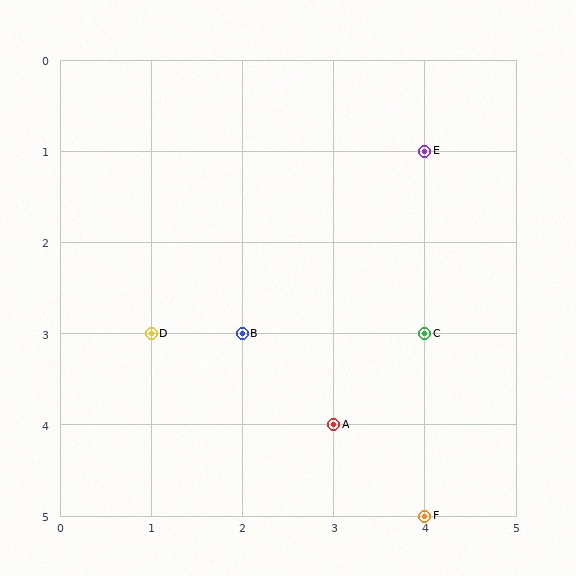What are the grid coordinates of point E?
Point E is at grid coordinates (4, 1).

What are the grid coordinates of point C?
Point C is at grid coordinates (4, 3).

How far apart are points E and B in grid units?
Points E and B are 2 columns and 2 rows apart (about 2.8 grid units diagonally).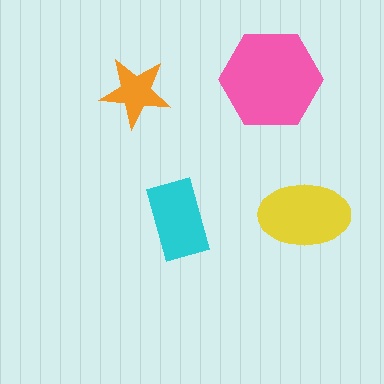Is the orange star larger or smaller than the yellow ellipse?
Smaller.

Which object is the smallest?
The orange star.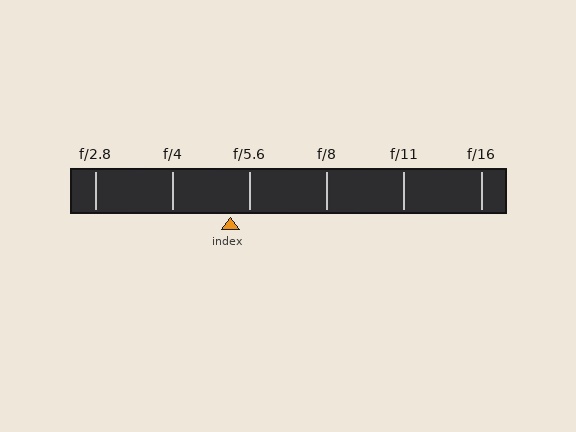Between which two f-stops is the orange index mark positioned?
The index mark is between f/4 and f/5.6.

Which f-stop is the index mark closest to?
The index mark is closest to f/5.6.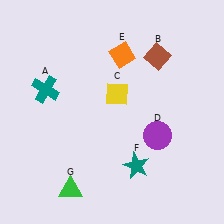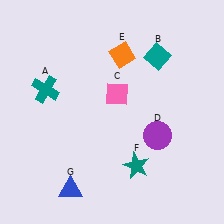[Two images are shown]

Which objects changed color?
B changed from brown to teal. C changed from yellow to pink. G changed from green to blue.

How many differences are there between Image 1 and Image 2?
There are 3 differences between the two images.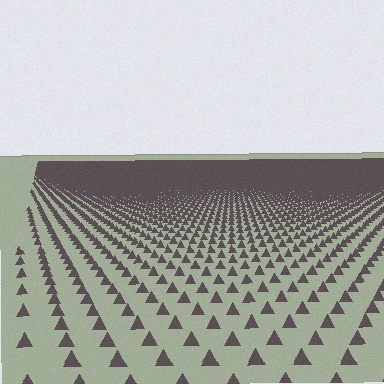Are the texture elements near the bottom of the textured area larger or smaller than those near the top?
Larger. Near the bottom, elements are closer to the viewer and appear at a bigger on-screen size.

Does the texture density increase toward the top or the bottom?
Density increases toward the top.